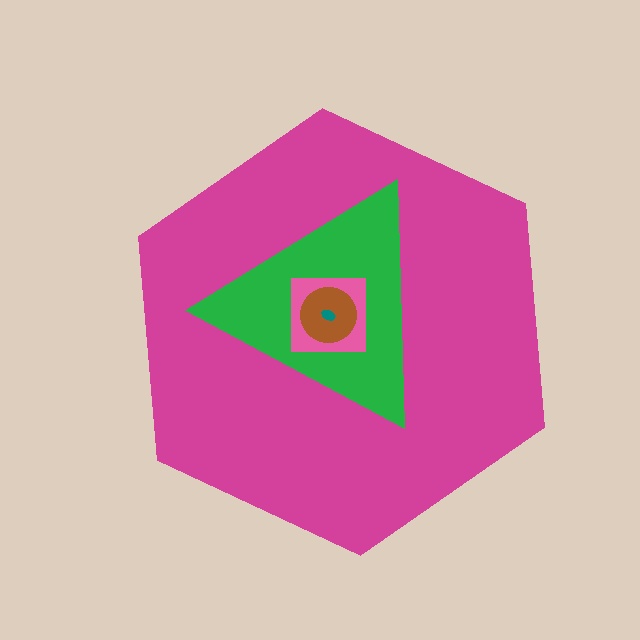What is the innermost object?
The teal ellipse.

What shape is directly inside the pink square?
The brown circle.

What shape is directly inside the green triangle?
The pink square.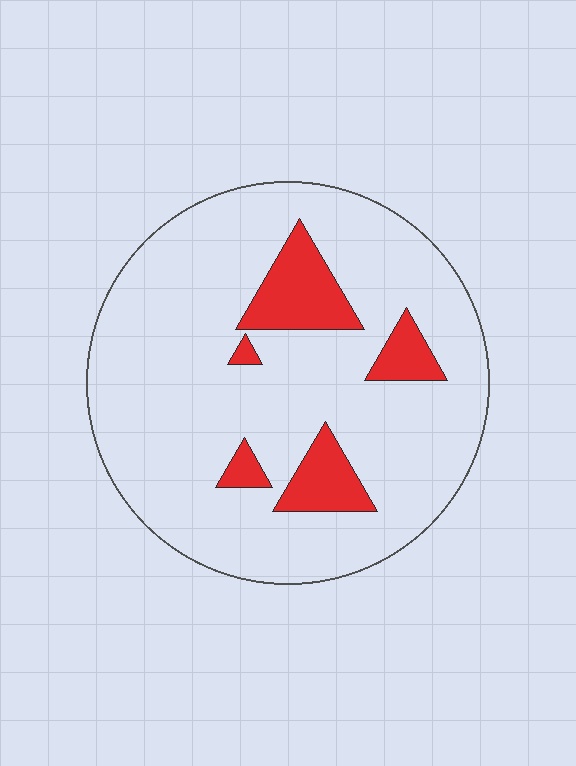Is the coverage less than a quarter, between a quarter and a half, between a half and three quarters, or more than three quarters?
Less than a quarter.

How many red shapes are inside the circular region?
5.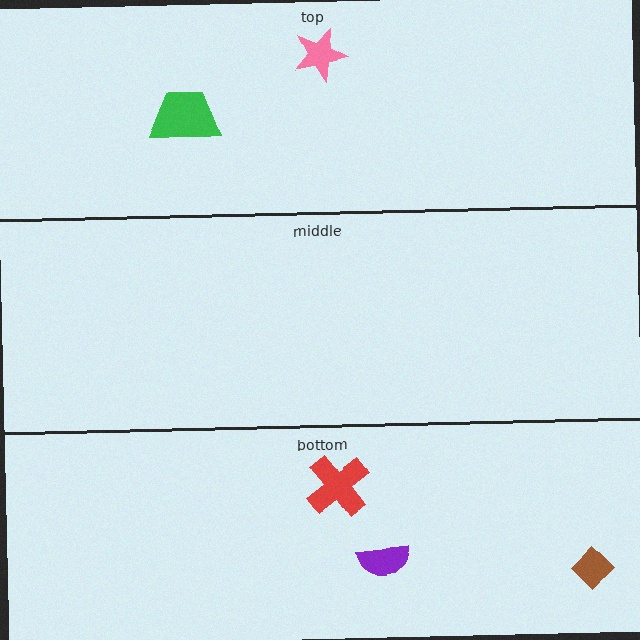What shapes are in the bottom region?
The purple semicircle, the brown diamond, the red cross.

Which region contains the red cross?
The bottom region.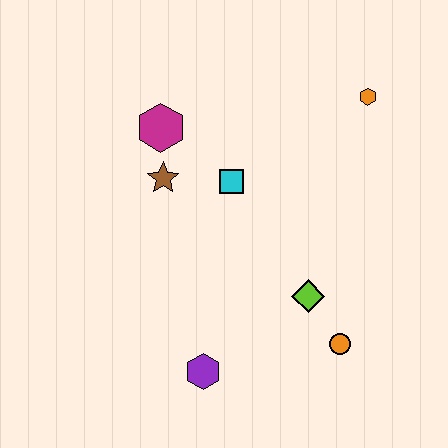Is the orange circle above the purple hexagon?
Yes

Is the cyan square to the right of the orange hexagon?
No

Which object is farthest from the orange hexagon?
The purple hexagon is farthest from the orange hexagon.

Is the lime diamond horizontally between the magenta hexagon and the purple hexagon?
No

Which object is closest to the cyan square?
The brown star is closest to the cyan square.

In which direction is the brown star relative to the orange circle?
The brown star is to the left of the orange circle.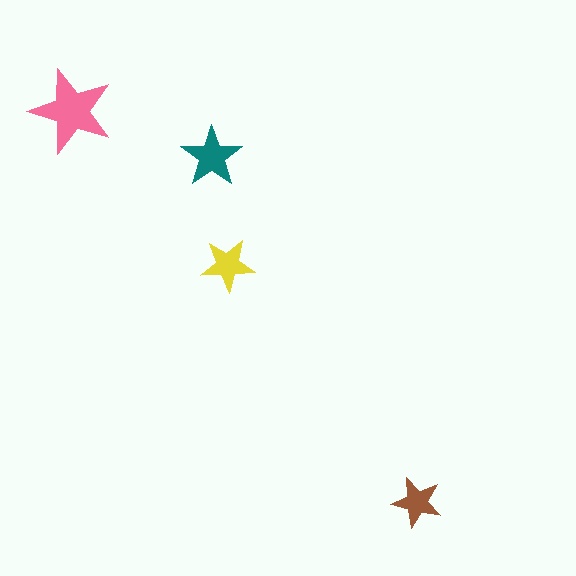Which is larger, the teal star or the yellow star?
The teal one.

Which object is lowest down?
The brown star is bottommost.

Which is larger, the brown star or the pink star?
The pink one.